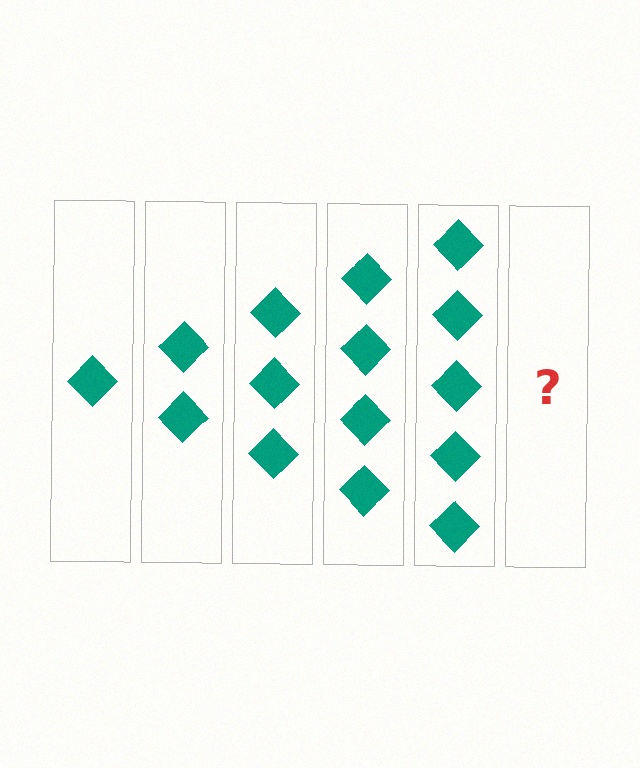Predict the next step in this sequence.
The next step is 6 diamonds.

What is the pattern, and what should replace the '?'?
The pattern is that each step adds one more diamond. The '?' should be 6 diamonds.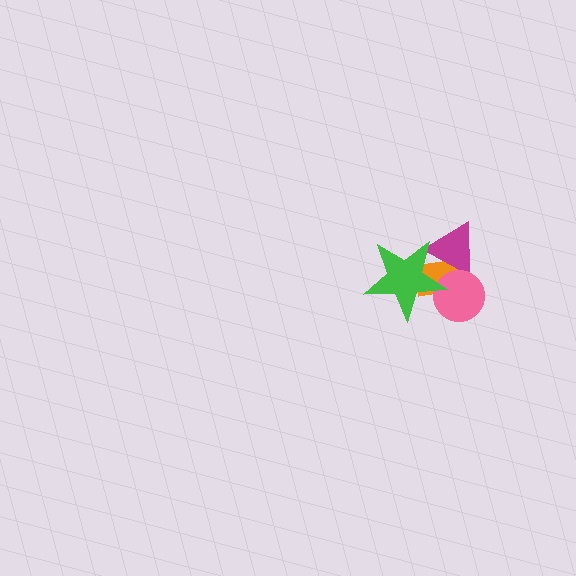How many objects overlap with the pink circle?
3 objects overlap with the pink circle.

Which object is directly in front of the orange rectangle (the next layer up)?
The magenta triangle is directly in front of the orange rectangle.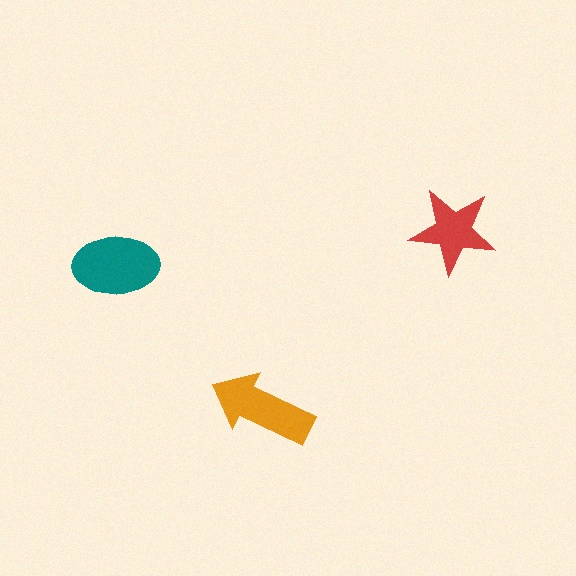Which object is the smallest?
The red star.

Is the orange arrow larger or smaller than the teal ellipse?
Smaller.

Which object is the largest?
The teal ellipse.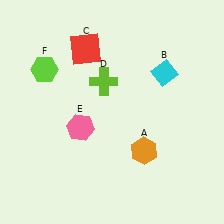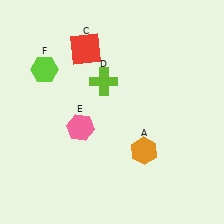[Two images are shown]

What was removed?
The cyan diamond (B) was removed in Image 2.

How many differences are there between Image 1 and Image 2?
There is 1 difference between the two images.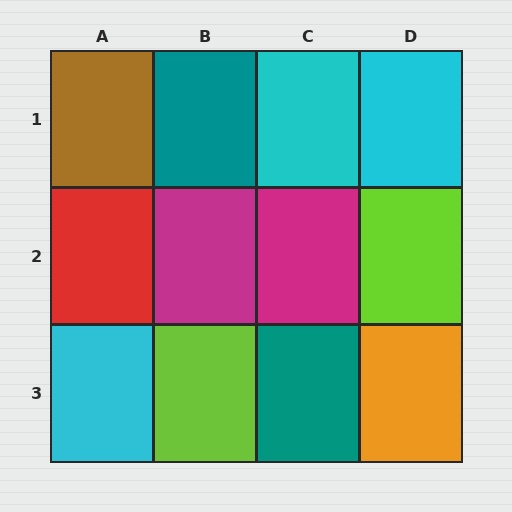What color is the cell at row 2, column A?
Red.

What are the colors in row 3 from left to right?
Cyan, lime, teal, orange.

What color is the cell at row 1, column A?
Brown.